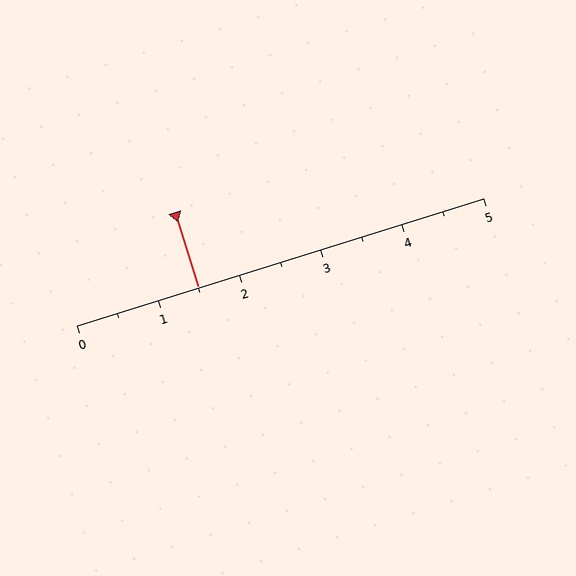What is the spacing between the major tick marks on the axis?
The major ticks are spaced 1 apart.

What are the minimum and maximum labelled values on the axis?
The axis runs from 0 to 5.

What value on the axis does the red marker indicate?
The marker indicates approximately 1.5.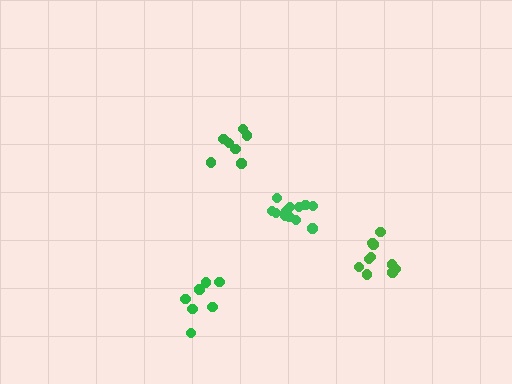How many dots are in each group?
Group 1: 7 dots, Group 2: 11 dots, Group 3: 7 dots, Group 4: 12 dots (37 total).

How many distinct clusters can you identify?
There are 4 distinct clusters.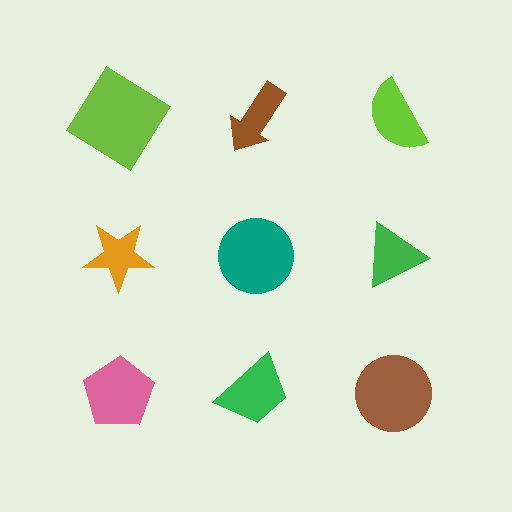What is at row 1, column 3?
A lime semicircle.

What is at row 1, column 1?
A lime diamond.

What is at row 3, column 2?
A green trapezoid.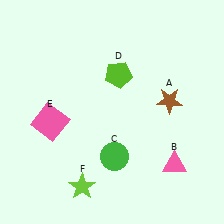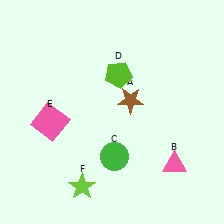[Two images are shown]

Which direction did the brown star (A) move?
The brown star (A) moved left.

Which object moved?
The brown star (A) moved left.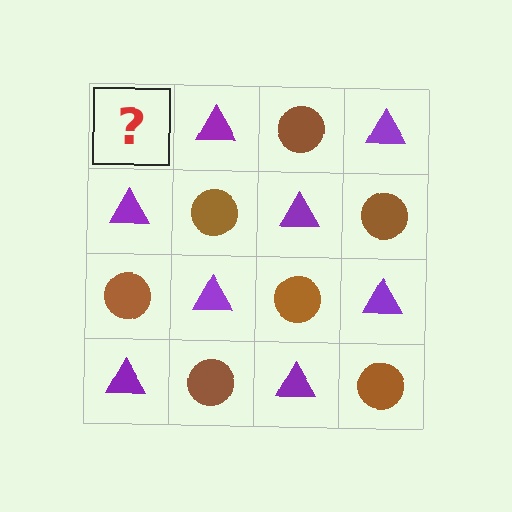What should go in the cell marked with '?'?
The missing cell should contain a brown circle.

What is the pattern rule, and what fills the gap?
The rule is that it alternates brown circle and purple triangle in a checkerboard pattern. The gap should be filled with a brown circle.